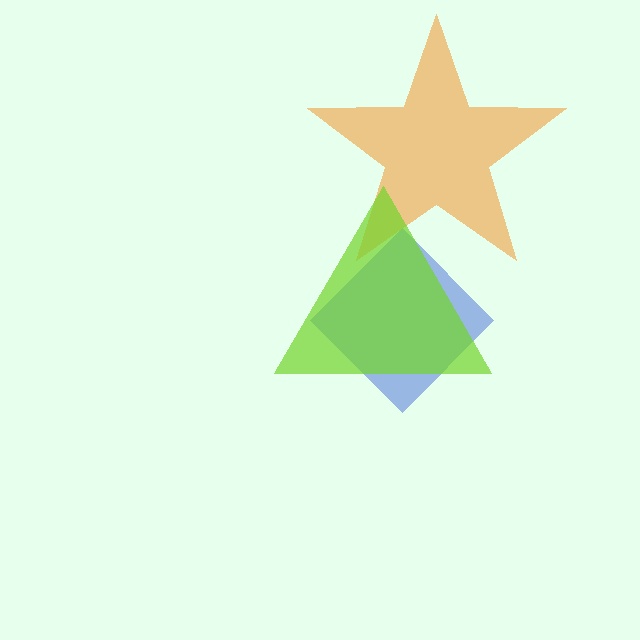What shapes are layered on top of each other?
The layered shapes are: a blue diamond, an orange star, a lime triangle.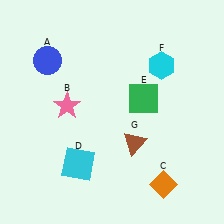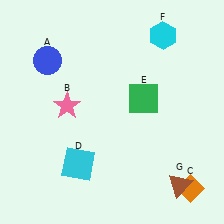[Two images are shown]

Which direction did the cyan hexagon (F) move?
The cyan hexagon (F) moved up.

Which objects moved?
The objects that moved are: the orange diamond (C), the cyan hexagon (F), the brown triangle (G).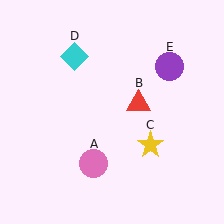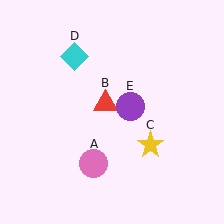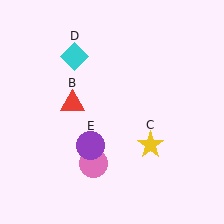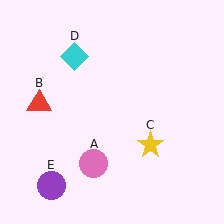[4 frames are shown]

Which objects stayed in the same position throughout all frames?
Pink circle (object A) and yellow star (object C) and cyan diamond (object D) remained stationary.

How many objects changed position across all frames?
2 objects changed position: red triangle (object B), purple circle (object E).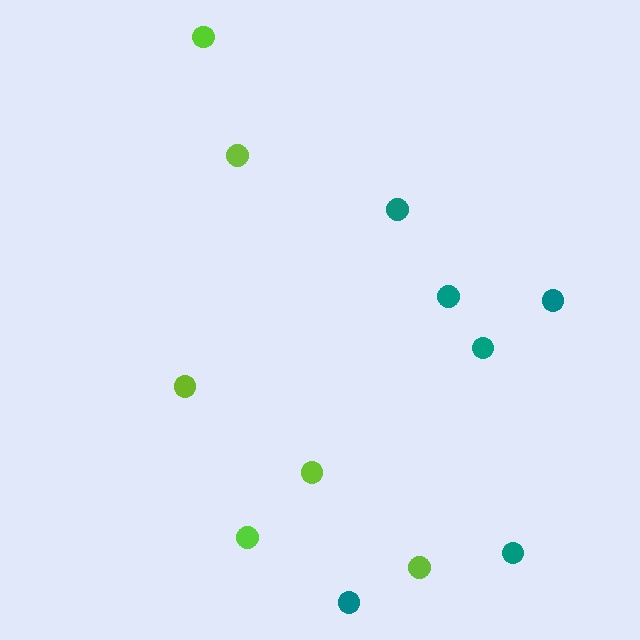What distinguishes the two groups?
There are 2 groups: one group of teal circles (6) and one group of lime circles (6).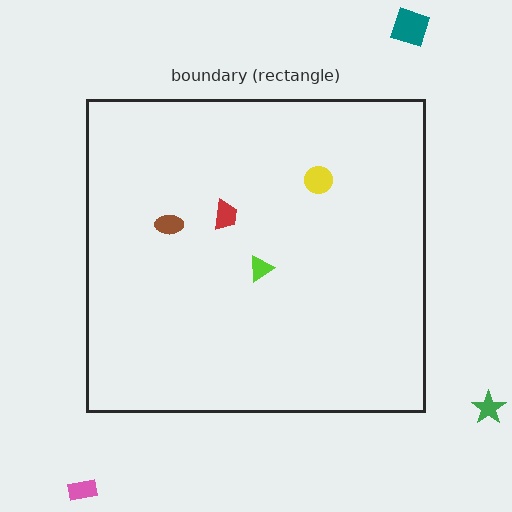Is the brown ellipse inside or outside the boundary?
Inside.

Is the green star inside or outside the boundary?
Outside.